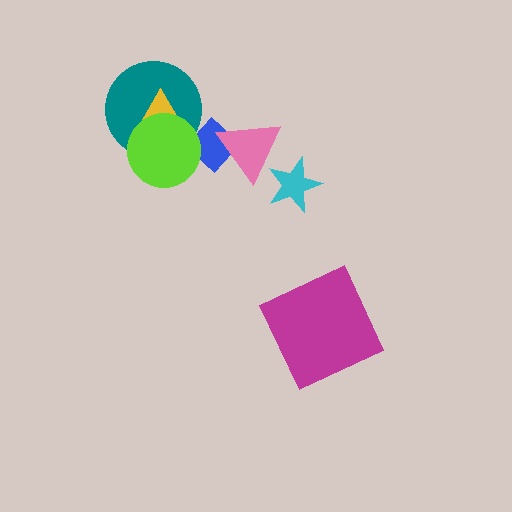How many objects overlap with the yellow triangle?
3 objects overlap with the yellow triangle.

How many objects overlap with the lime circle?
3 objects overlap with the lime circle.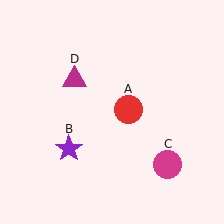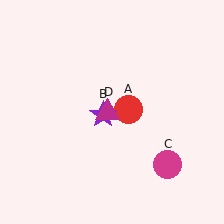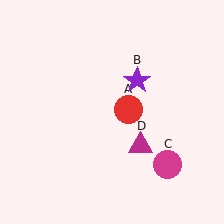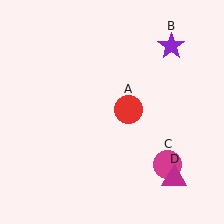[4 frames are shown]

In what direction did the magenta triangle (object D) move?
The magenta triangle (object D) moved down and to the right.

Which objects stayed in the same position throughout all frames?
Red circle (object A) and magenta circle (object C) remained stationary.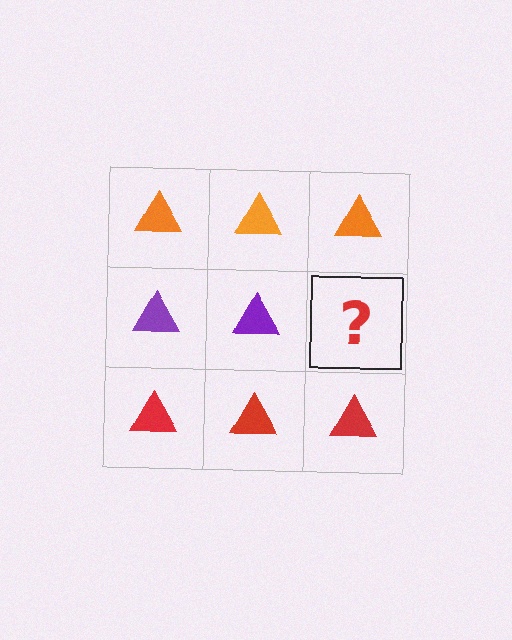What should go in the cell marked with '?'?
The missing cell should contain a purple triangle.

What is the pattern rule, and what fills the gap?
The rule is that each row has a consistent color. The gap should be filled with a purple triangle.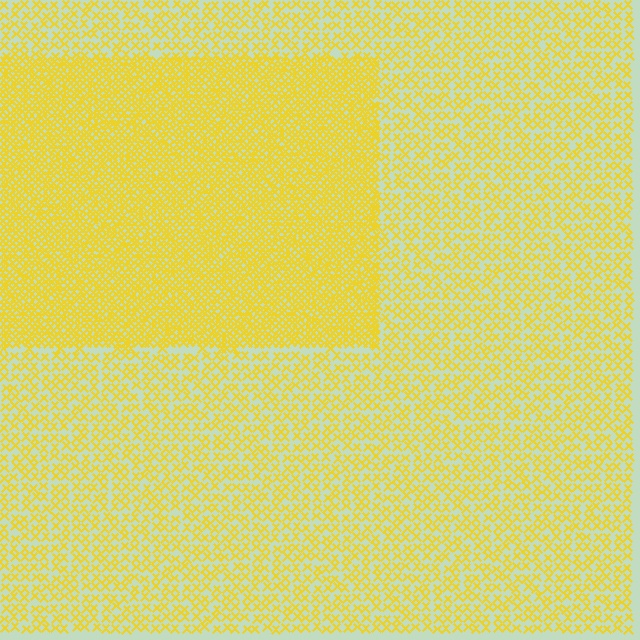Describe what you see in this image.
The image contains small yellow elements arranged at two different densities. A rectangle-shaped region is visible where the elements are more densely packed than the surrounding area.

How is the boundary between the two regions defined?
The boundary is defined by a change in element density (approximately 2.5x ratio). All elements are the same color, size, and shape.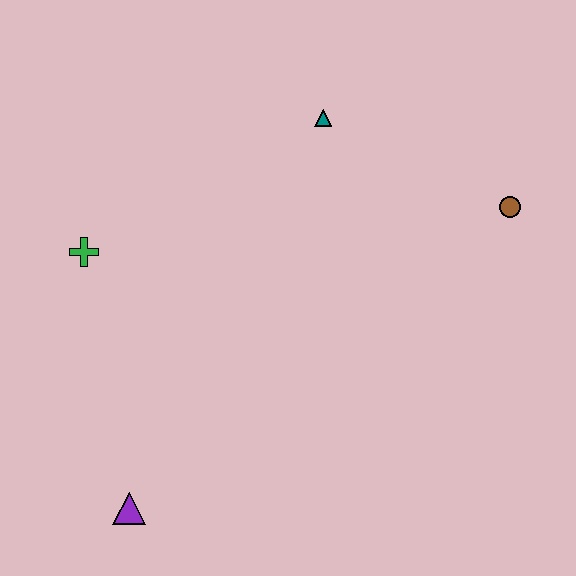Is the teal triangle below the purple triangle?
No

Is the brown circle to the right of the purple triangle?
Yes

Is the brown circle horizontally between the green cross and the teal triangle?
No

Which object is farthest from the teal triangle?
The purple triangle is farthest from the teal triangle.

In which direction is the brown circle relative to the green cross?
The brown circle is to the right of the green cross.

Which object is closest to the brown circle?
The teal triangle is closest to the brown circle.